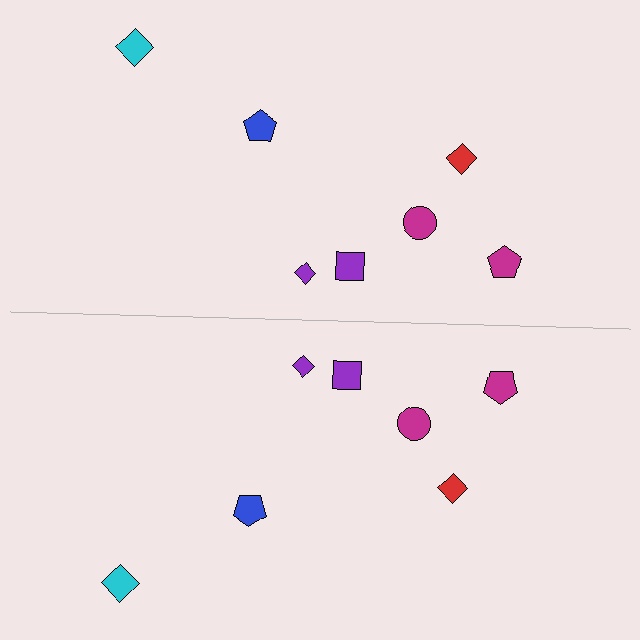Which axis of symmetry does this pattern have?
The pattern has a horizontal axis of symmetry running through the center of the image.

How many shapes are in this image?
There are 14 shapes in this image.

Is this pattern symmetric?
Yes, this pattern has bilateral (reflection) symmetry.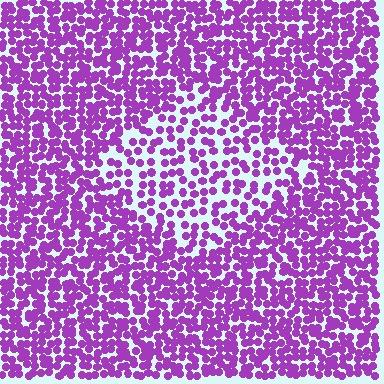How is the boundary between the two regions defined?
The boundary is defined by a change in element density (approximately 1.8x ratio). All elements are the same color, size, and shape.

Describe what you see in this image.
The image contains small purple elements arranged at two different densities. A diamond-shaped region is visible where the elements are less densely packed than the surrounding area.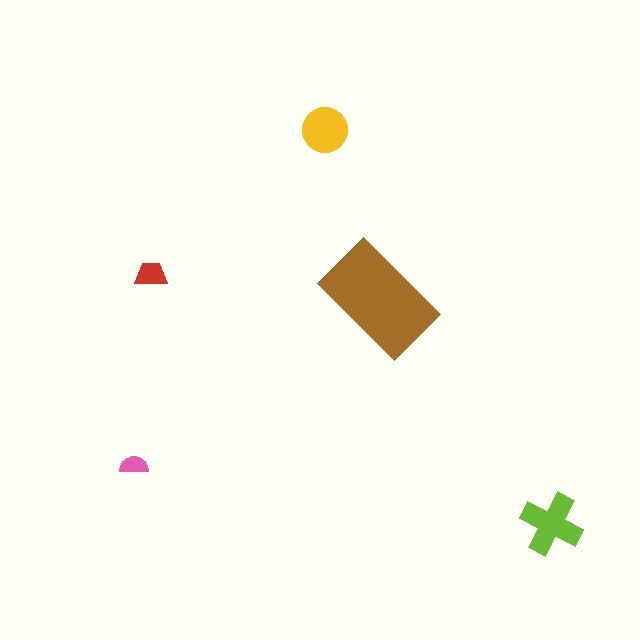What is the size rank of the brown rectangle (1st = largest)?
1st.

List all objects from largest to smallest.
The brown rectangle, the lime cross, the yellow circle, the red trapezoid, the pink semicircle.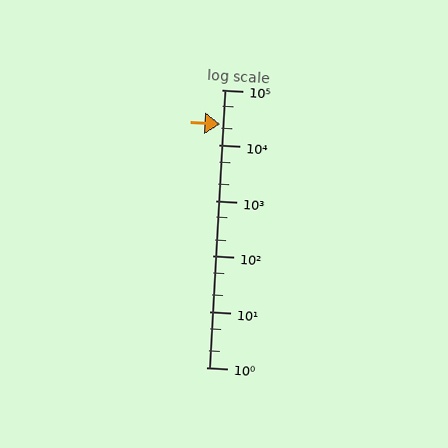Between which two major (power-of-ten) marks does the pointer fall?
The pointer is between 10000 and 100000.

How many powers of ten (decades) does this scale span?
The scale spans 5 decades, from 1 to 100000.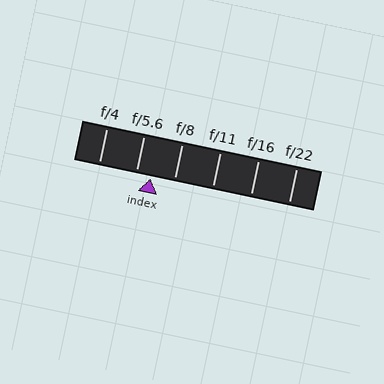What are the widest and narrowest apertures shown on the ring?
The widest aperture shown is f/4 and the narrowest is f/22.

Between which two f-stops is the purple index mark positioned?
The index mark is between f/5.6 and f/8.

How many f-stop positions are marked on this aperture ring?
There are 6 f-stop positions marked.